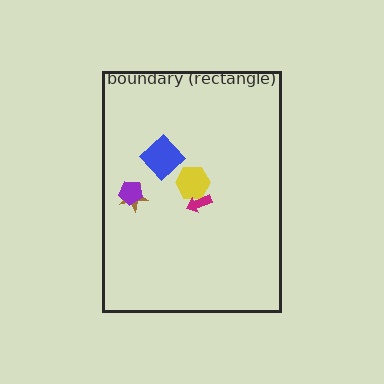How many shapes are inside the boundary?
5 inside, 0 outside.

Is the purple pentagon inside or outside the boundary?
Inside.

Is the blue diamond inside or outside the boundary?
Inside.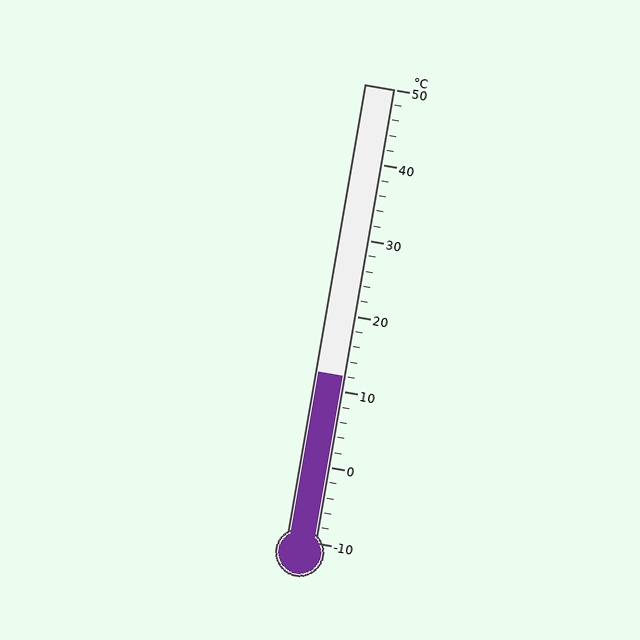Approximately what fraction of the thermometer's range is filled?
The thermometer is filled to approximately 35% of its range.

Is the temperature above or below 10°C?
The temperature is above 10°C.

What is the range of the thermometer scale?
The thermometer scale ranges from -10°C to 50°C.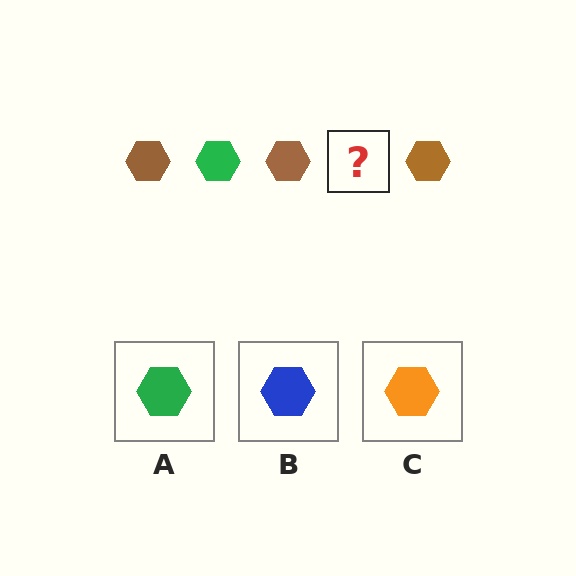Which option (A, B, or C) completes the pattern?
A.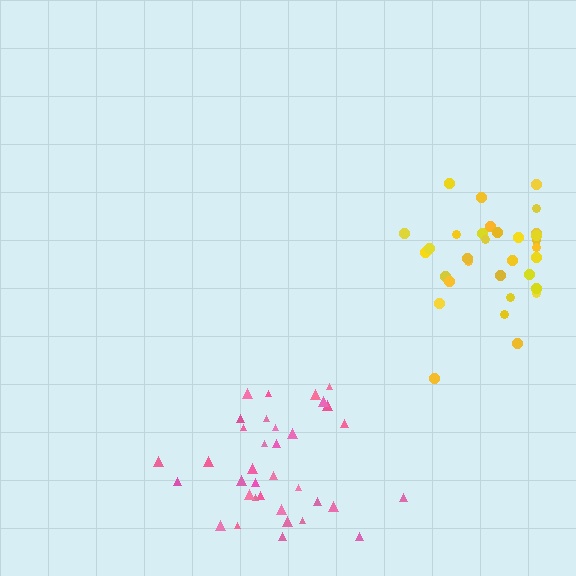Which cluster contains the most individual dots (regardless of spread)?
Pink (35).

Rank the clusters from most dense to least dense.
yellow, pink.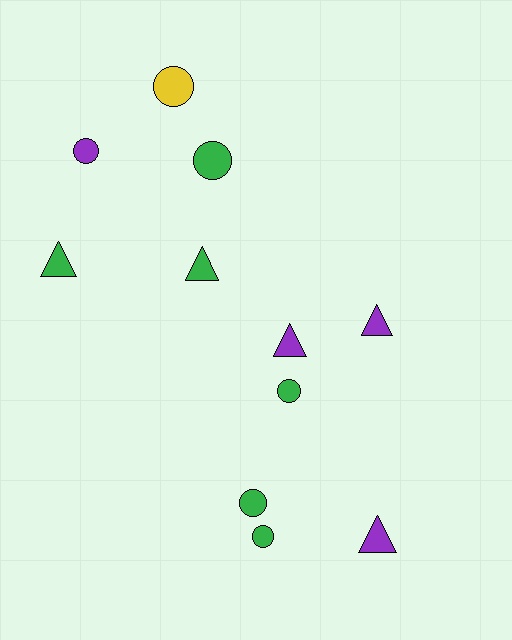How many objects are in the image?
There are 11 objects.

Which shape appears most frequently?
Circle, with 6 objects.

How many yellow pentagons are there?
There are no yellow pentagons.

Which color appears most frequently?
Green, with 6 objects.